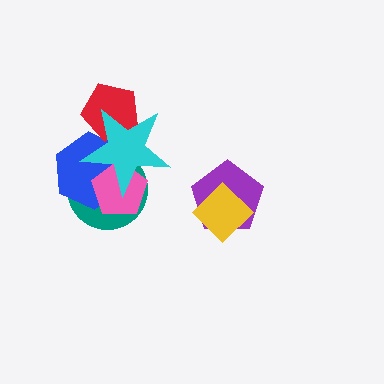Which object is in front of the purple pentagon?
The yellow diamond is in front of the purple pentagon.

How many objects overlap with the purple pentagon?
1 object overlaps with the purple pentagon.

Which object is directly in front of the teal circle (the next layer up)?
The blue hexagon is directly in front of the teal circle.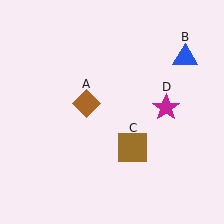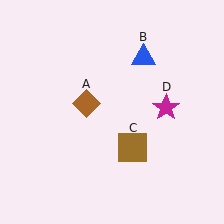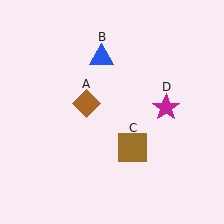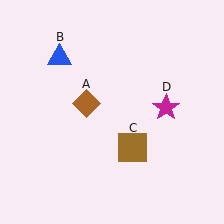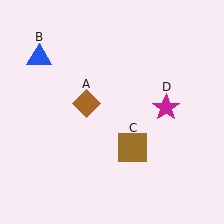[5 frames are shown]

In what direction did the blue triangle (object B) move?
The blue triangle (object B) moved left.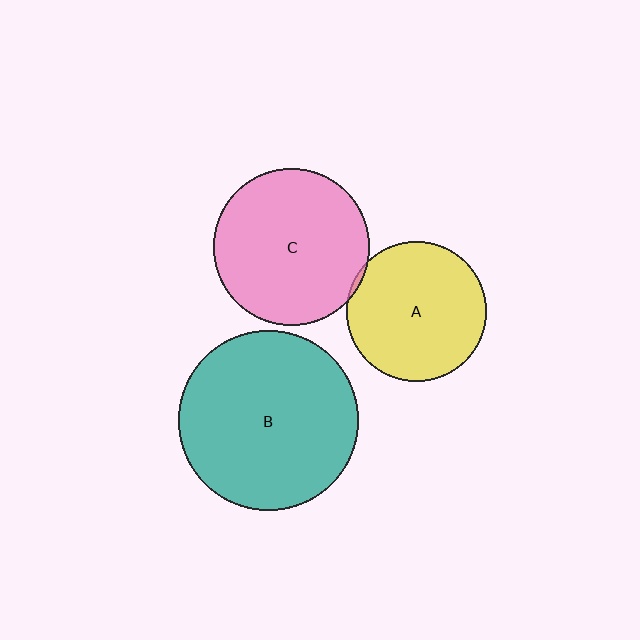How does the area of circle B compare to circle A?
Approximately 1.6 times.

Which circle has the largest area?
Circle B (teal).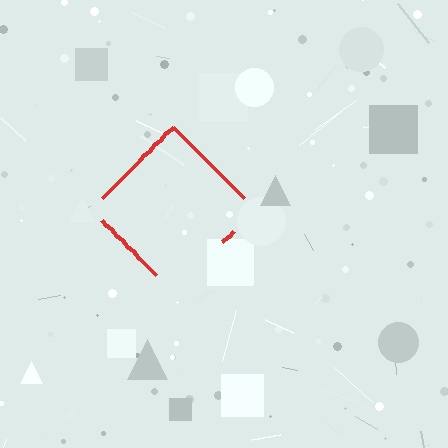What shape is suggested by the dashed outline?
The dashed outline suggests a diamond.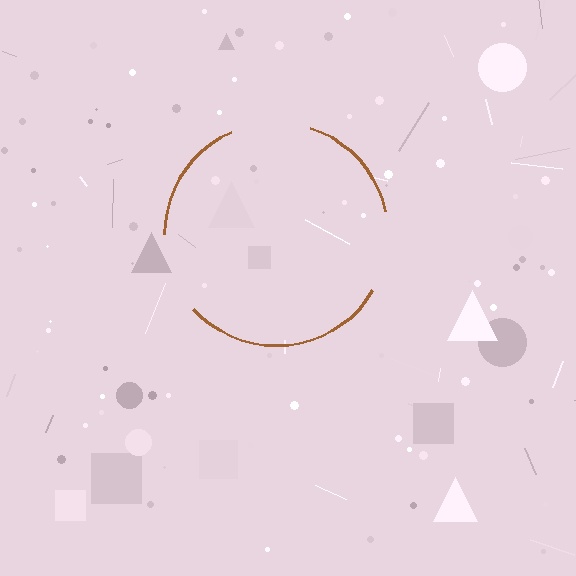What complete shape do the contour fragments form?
The contour fragments form a circle.